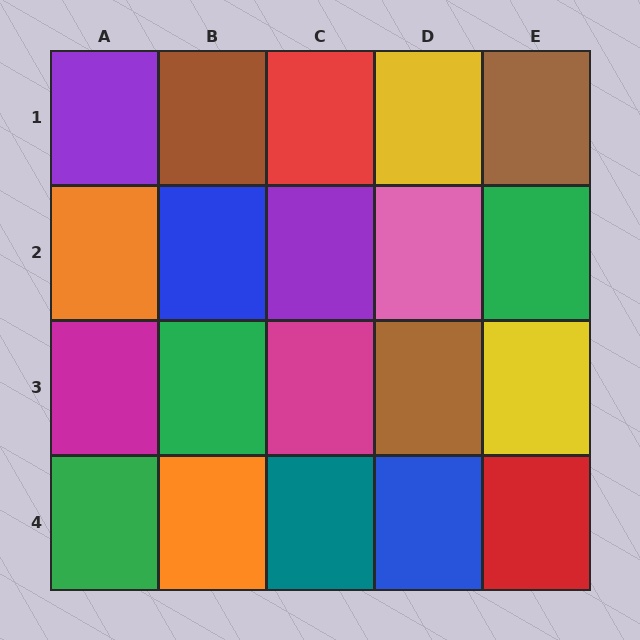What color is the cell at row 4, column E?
Red.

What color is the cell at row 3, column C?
Magenta.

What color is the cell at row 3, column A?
Magenta.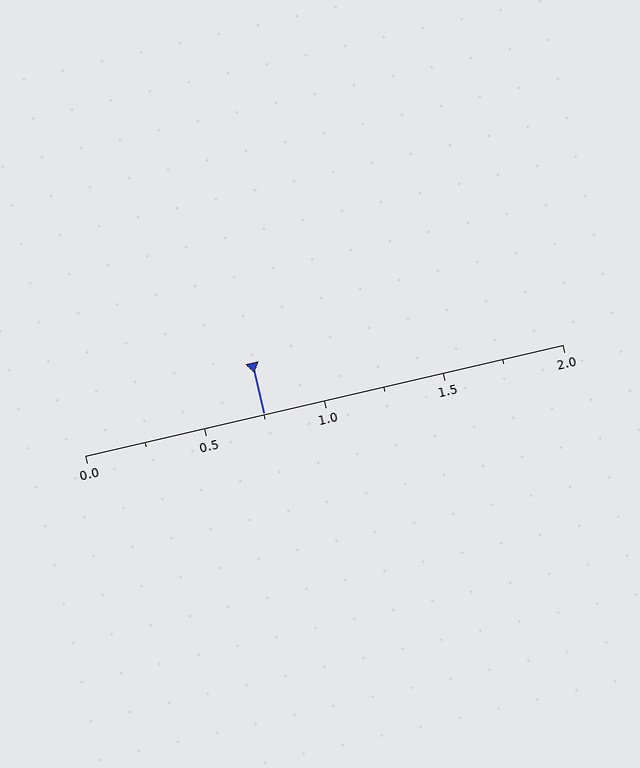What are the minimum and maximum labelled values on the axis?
The axis runs from 0.0 to 2.0.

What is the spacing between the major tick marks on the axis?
The major ticks are spaced 0.5 apart.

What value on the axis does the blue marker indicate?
The marker indicates approximately 0.75.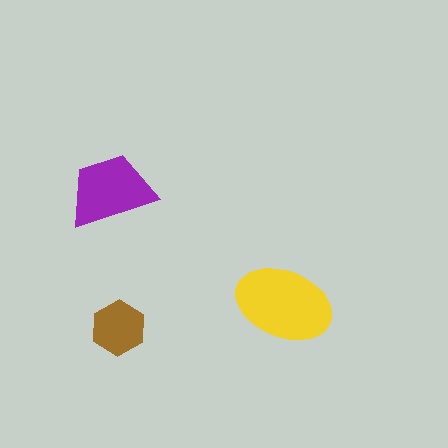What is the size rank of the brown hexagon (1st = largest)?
3rd.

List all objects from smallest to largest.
The brown hexagon, the purple trapezoid, the yellow ellipse.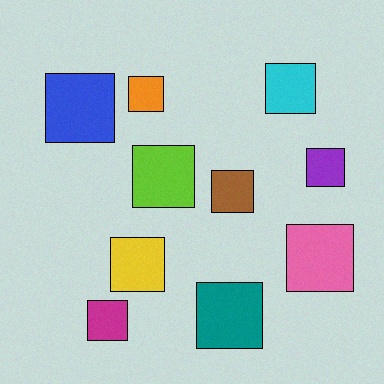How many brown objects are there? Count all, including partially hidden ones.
There is 1 brown object.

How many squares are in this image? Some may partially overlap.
There are 10 squares.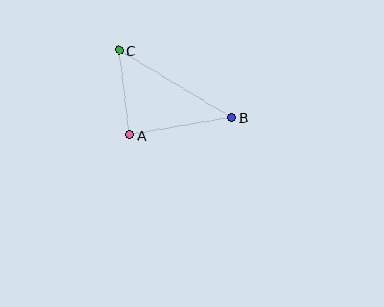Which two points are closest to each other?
Points A and C are closest to each other.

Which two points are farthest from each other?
Points B and C are farthest from each other.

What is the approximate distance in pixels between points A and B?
The distance between A and B is approximately 103 pixels.